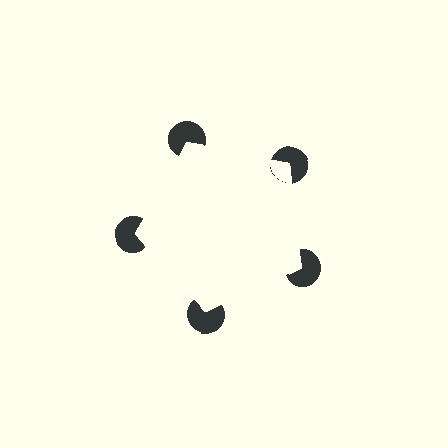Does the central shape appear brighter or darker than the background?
It typically appears slightly brighter than the background, even though no actual brightness change is drawn.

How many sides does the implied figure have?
5 sides.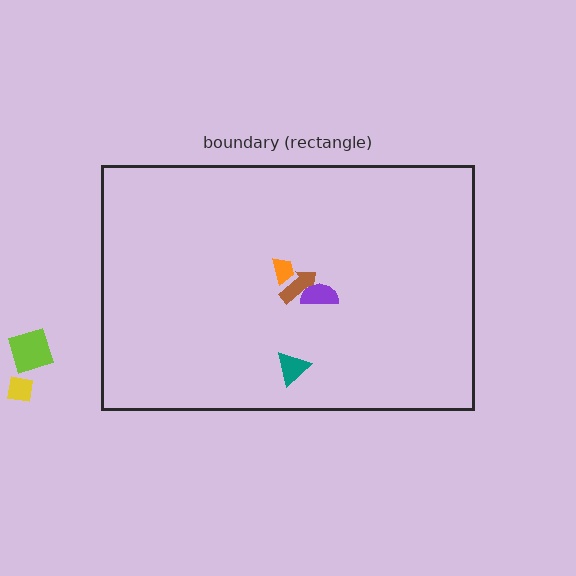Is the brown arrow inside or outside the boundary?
Inside.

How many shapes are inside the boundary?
4 inside, 2 outside.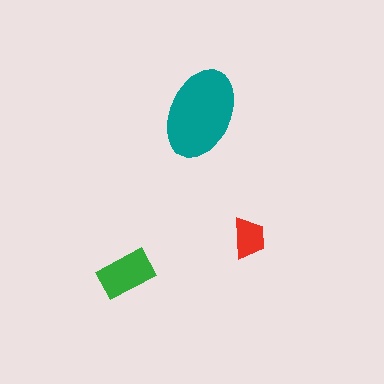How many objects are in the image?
There are 3 objects in the image.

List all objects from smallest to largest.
The red trapezoid, the green rectangle, the teal ellipse.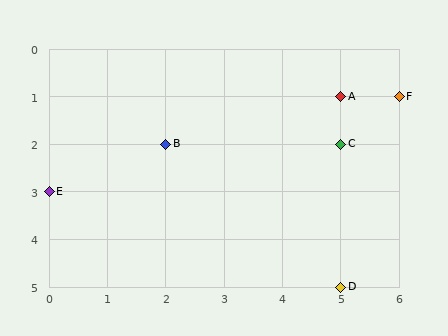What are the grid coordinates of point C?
Point C is at grid coordinates (5, 2).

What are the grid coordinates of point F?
Point F is at grid coordinates (6, 1).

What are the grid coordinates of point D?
Point D is at grid coordinates (5, 5).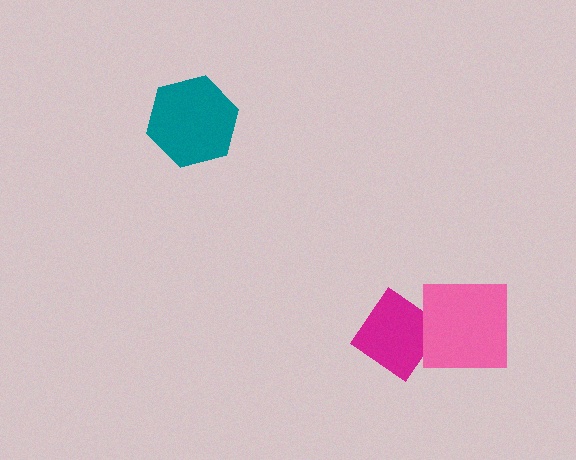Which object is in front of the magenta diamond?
The pink square is in front of the magenta diamond.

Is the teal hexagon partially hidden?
No, no other shape covers it.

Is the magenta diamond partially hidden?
Yes, it is partially covered by another shape.